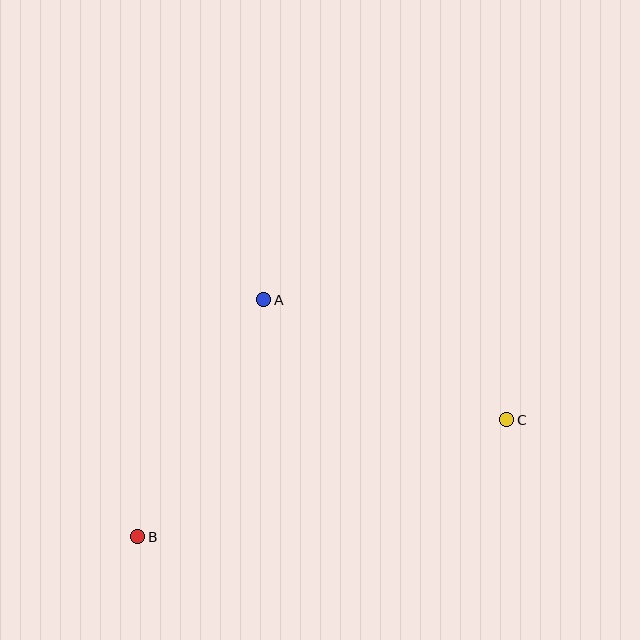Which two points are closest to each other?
Points A and B are closest to each other.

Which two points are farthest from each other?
Points B and C are farthest from each other.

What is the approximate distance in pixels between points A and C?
The distance between A and C is approximately 271 pixels.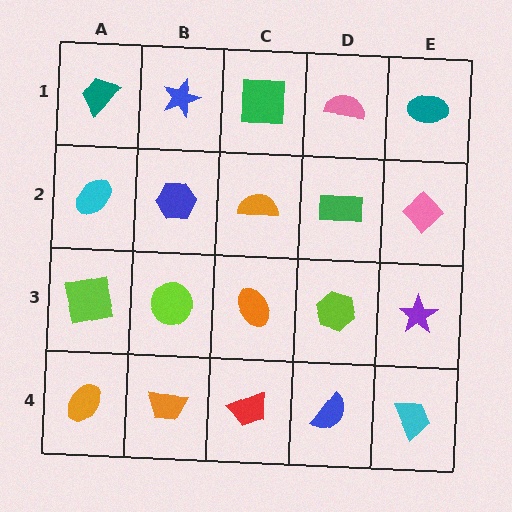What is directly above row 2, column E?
A teal ellipse.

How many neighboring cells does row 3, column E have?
3.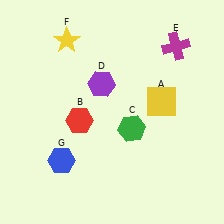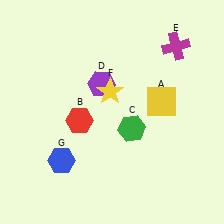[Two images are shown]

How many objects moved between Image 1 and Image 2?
1 object moved between the two images.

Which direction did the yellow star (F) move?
The yellow star (F) moved down.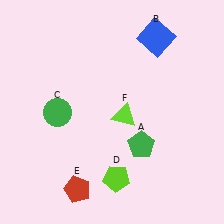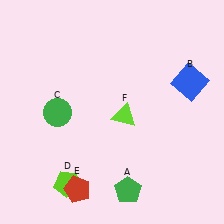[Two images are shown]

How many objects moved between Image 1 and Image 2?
3 objects moved between the two images.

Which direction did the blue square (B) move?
The blue square (B) moved down.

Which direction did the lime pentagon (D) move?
The lime pentagon (D) moved left.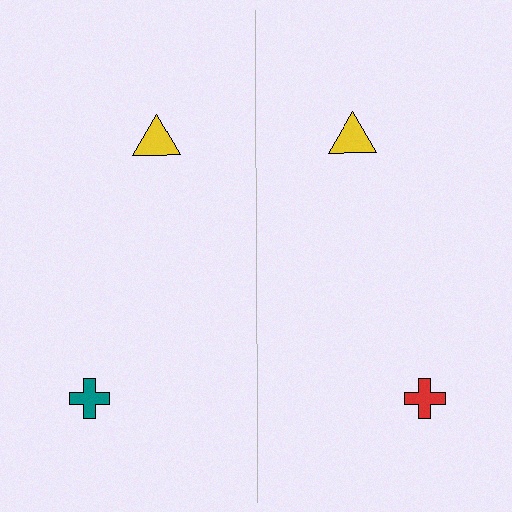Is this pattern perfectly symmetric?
No, the pattern is not perfectly symmetric. The red cross on the right side breaks the symmetry — its mirror counterpart is teal.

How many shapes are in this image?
There are 4 shapes in this image.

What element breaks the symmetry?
The red cross on the right side breaks the symmetry — its mirror counterpart is teal.